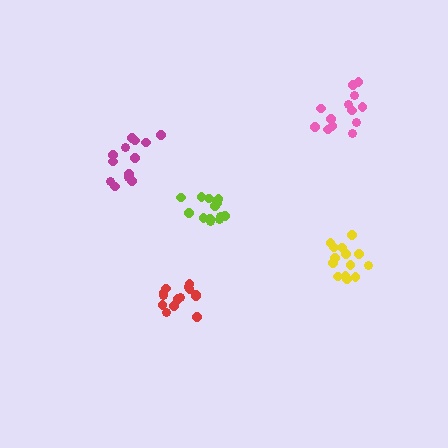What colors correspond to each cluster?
The clusters are colored: magenta, pink, lime, red, yellow.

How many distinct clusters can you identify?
There are 5 distinct clusters.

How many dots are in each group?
Group 1: 13 dots, Group 2: 13 dots, Group 3: 13 dots, Group 4: 14 dots, Group 5: 14 dots (67 total).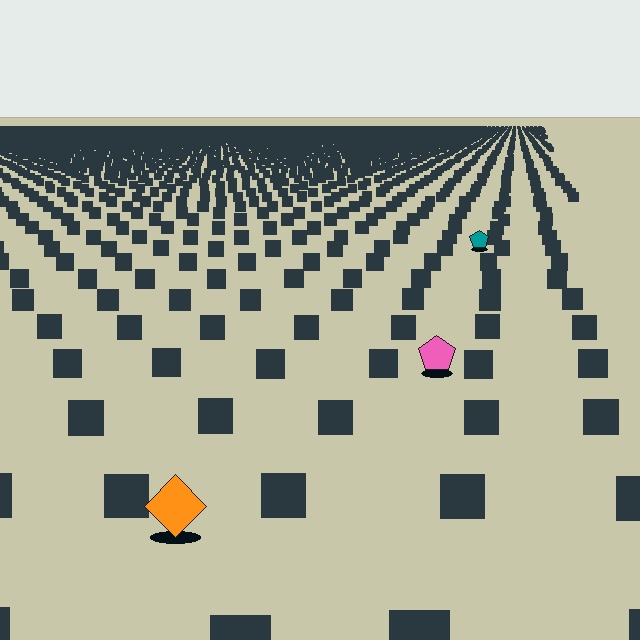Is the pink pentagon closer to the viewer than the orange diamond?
No. The orange diamond is closer — you can tell from the texture gradient: the ground texture is coarser near it.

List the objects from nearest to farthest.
From nearest to farthest: the orange diamond, the pink pentagon, the teal pentagon.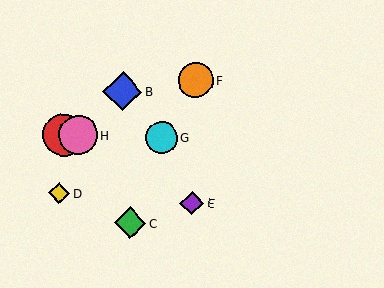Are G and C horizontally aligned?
No, G is at y≈138 and C is at y≈223.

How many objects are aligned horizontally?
3 objects (A, G, H) are aligned horizontally.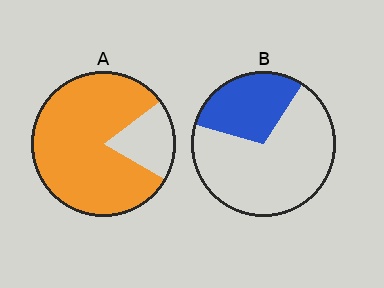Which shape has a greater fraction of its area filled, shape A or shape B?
Shape A.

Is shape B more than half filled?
No.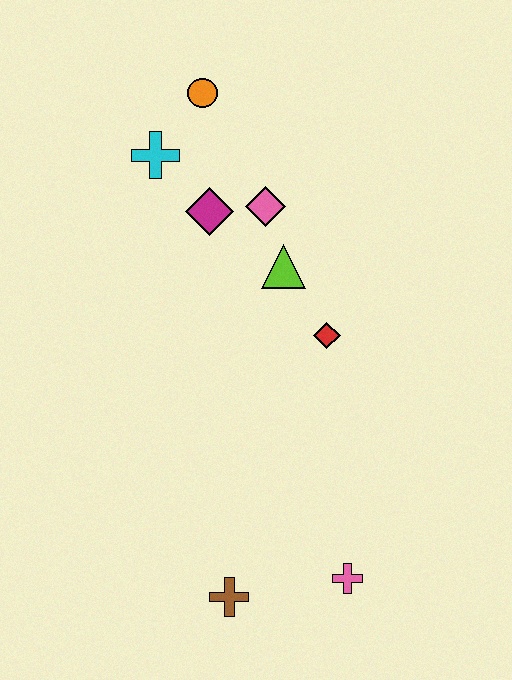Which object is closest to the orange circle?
The cyan cross is closest to the orange circle.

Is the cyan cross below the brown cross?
No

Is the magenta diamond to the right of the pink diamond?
No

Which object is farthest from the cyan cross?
The pink cross is farthest from the cyan cross.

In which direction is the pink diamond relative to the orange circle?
The pink diamond is below the orange circle.